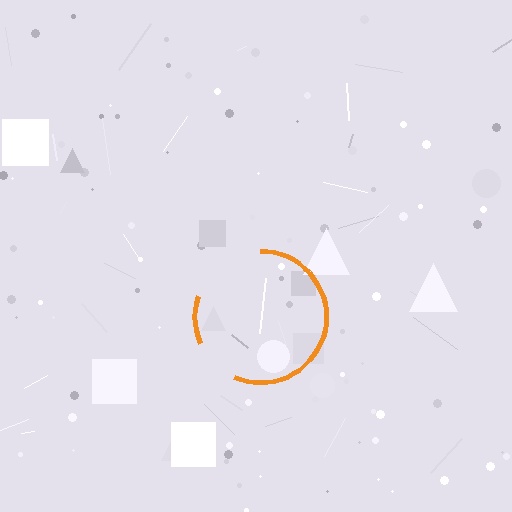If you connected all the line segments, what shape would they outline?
They would outline a circle.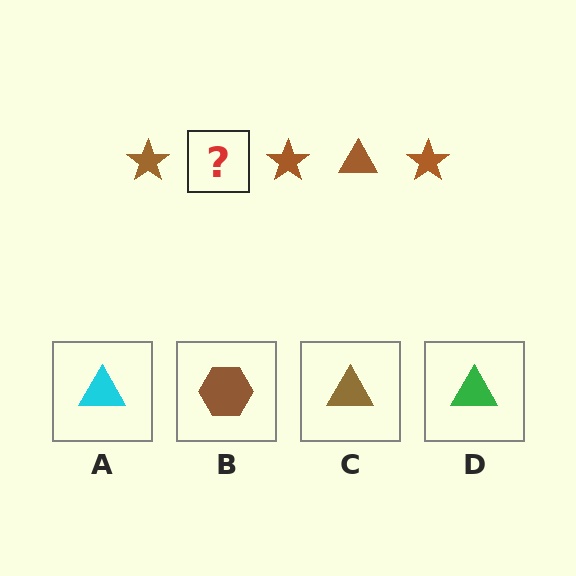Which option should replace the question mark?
Option C.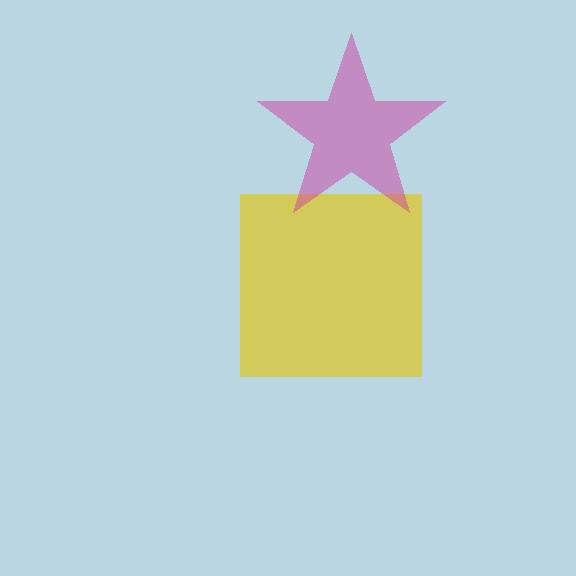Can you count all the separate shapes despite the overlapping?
Yes, there are 2 separate shapes.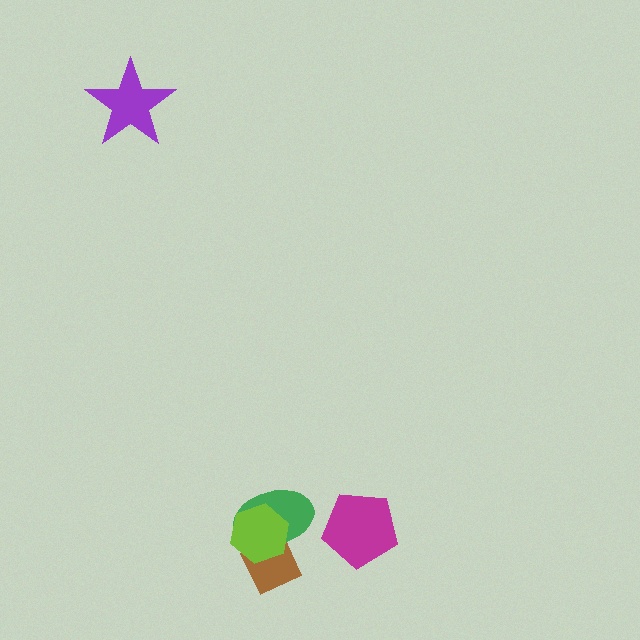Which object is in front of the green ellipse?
The lime hexagon is in front of the green ellipse.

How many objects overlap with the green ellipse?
2 objects overlap with the green ellipse.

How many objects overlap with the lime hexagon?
2 objects overlap with the lime hexagon.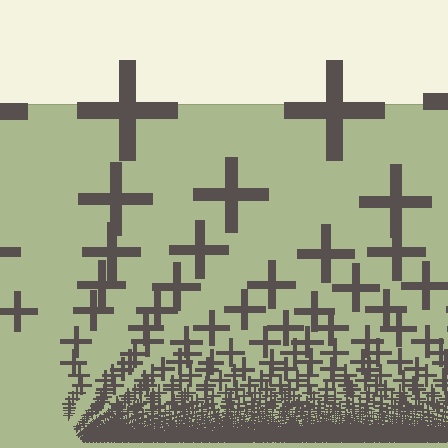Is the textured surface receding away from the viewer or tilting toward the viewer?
The surface appears to tilt toward the viewer. Texture elements get larger and sparser toward the top.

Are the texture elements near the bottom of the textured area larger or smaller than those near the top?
Smaller. The gradient is inverted — elements near the bottom are smaller and denser.